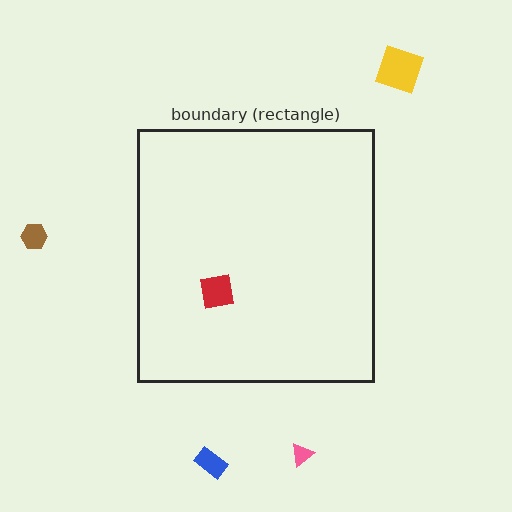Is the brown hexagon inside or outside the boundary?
Outside.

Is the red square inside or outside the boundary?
Inside.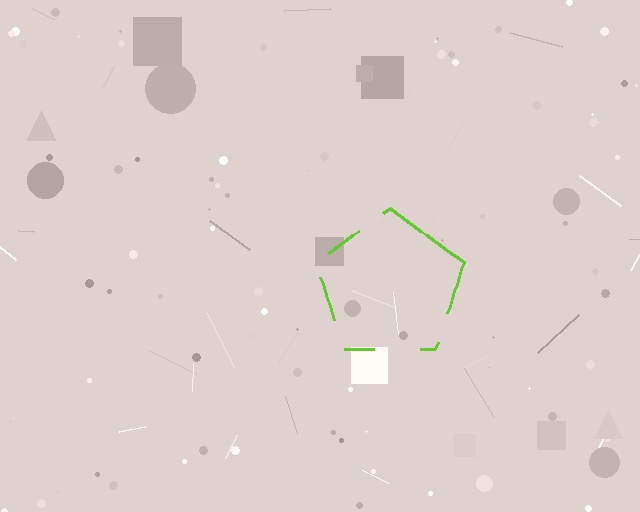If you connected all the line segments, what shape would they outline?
They would outline a pentagon.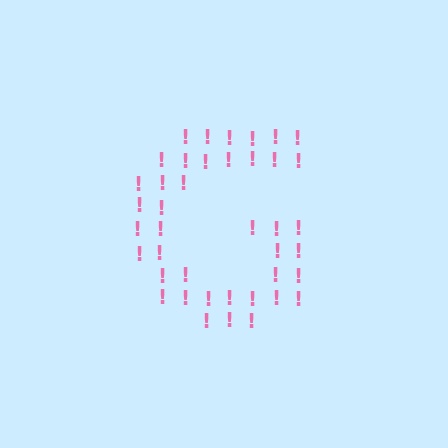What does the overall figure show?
The overall figure shows the letter G.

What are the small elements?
The small elements are exclamation marks.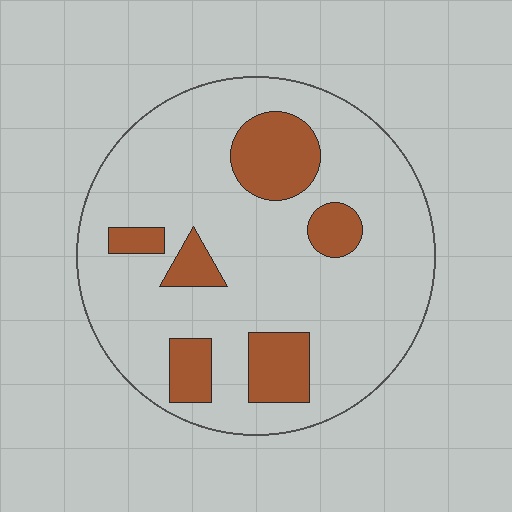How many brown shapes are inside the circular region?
6.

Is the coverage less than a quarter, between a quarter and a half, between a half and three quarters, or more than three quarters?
Less than a quarter.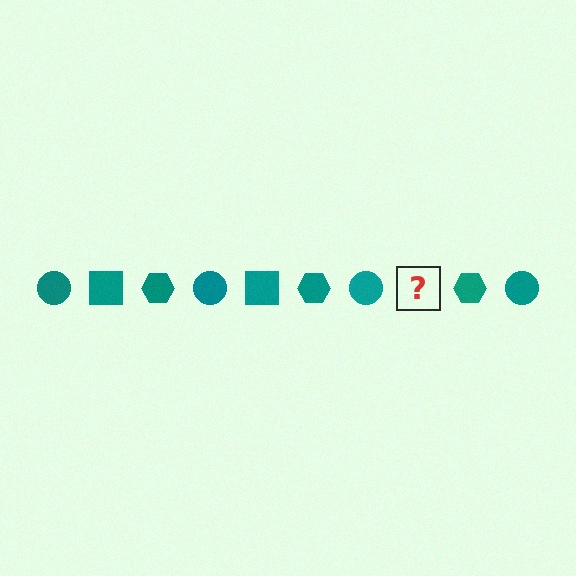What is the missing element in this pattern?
The missing element is a teal square.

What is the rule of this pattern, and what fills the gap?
The rule is that the pattern cycles through circle, square, hexagon shapes in teal. The gap should be filled with a teal square.